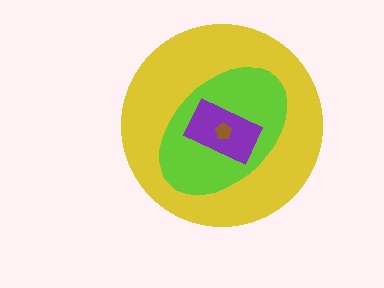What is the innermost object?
The brown pentagon.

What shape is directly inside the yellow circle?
The lime ellipse.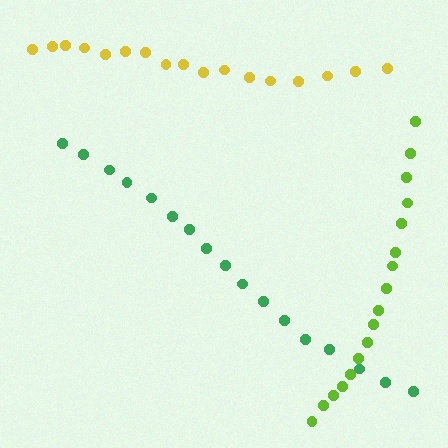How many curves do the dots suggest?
There are 3 distinct paths.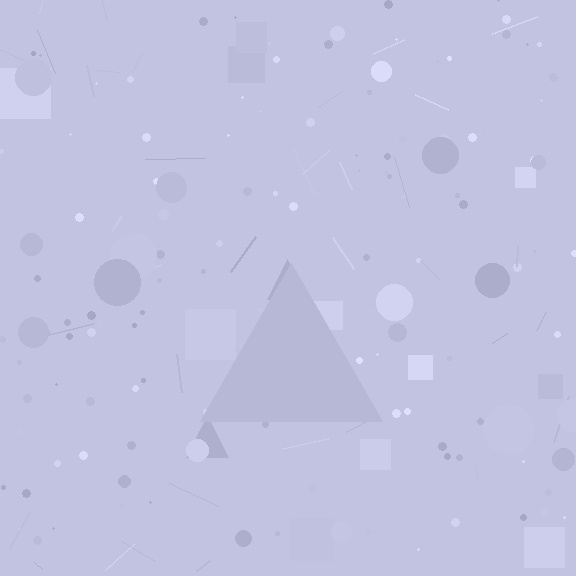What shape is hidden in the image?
A triangle is hidden in the image.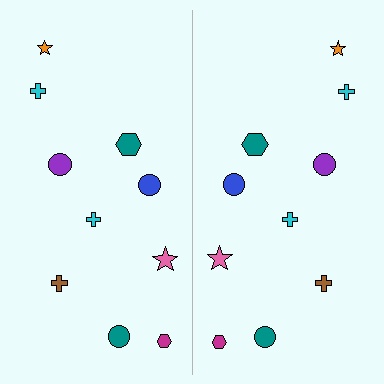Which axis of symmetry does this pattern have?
The pattern has a vertical axis of symmetry running through the center of the image.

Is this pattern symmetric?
Yes, this pattern has bilateral (reflection) symmetry.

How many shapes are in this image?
There are 20 shapes in this image.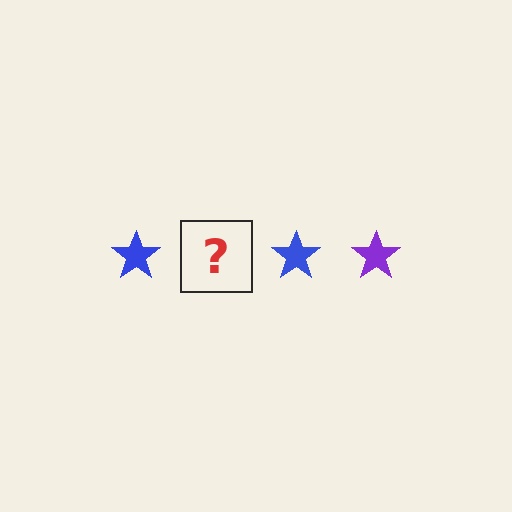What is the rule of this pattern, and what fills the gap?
The rule is that the pattern cycles through blue, purple stars. The gap should be filled with a purple star.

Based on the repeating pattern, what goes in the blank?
The blank should be a purple star.